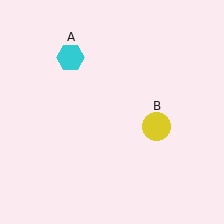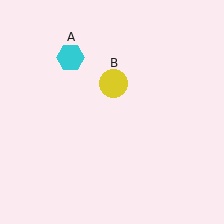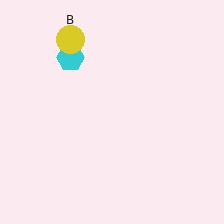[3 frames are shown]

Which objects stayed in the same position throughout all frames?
Cyan hexagon (object A) remained stationary.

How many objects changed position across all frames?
1 object changed position: yellow circle (object B).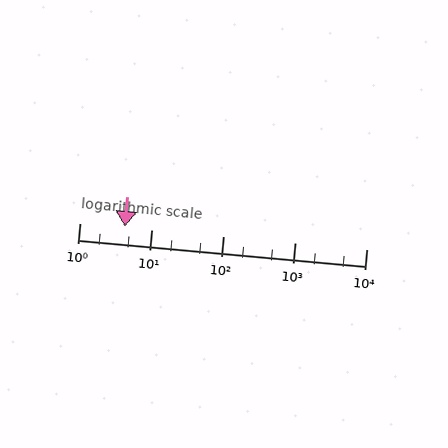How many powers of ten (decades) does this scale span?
The scale spans 4 decades, from 1 to 10000.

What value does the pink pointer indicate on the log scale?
The pointer indicates approximately 4.3.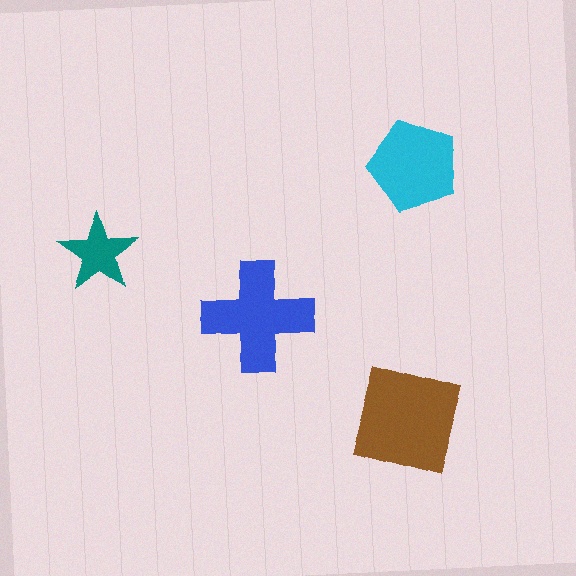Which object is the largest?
The brown square.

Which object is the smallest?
The teal star.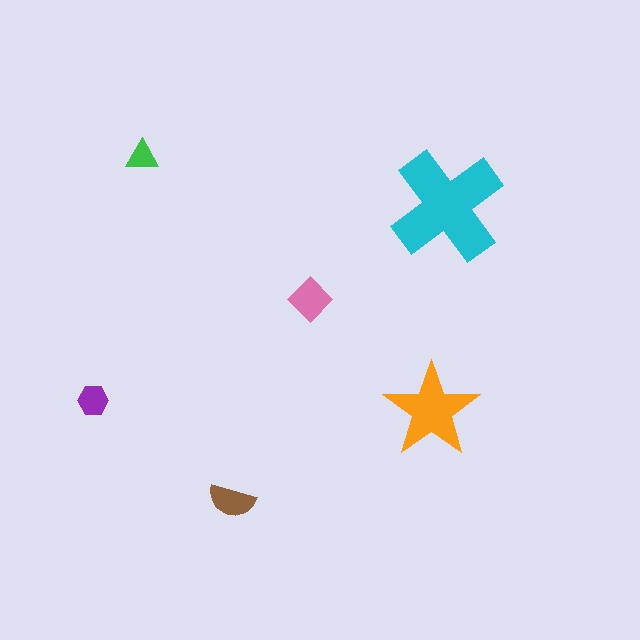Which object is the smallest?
The green triangle.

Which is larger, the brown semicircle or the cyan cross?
The cyan cross.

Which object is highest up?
The green triangle is topmost.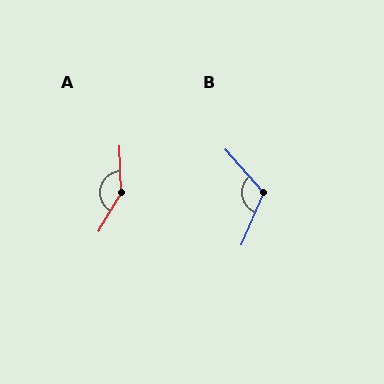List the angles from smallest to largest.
B (116°), A (148°).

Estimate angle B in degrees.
Approximately 116 degrees.